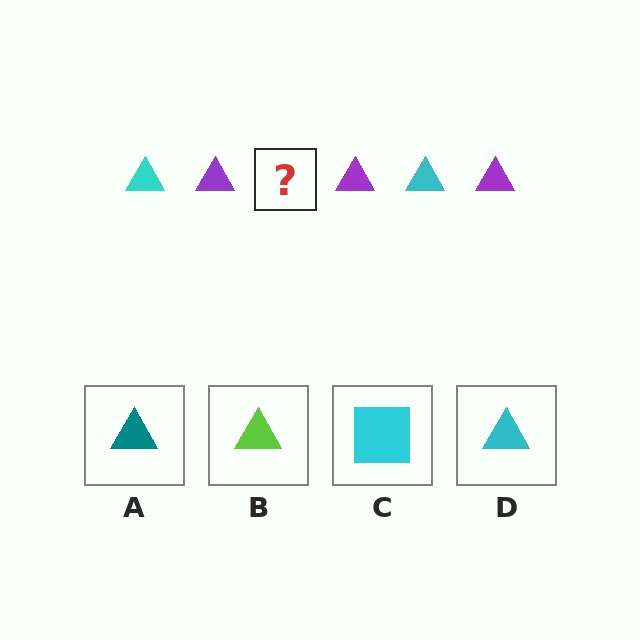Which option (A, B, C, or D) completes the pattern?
D.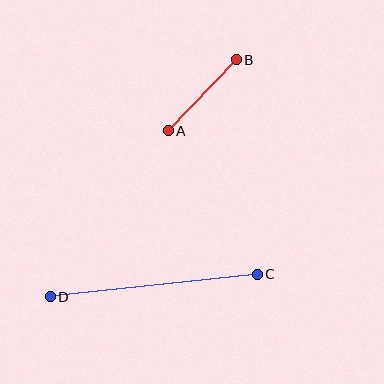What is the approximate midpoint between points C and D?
The midpoint is at approximately (154, 286) pixels.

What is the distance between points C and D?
The distance is approximately 208 pixels.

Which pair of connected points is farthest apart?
Points C and D are farthest apart.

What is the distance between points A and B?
The distance is approximately 98 pixels.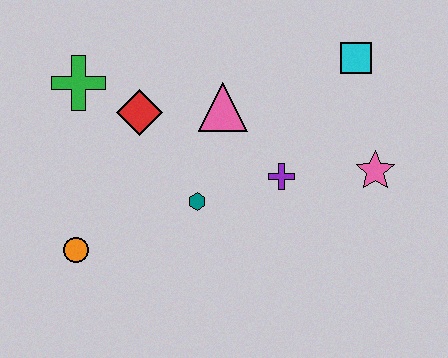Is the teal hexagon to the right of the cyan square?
No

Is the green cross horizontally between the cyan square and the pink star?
No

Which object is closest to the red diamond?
The green cross is closest to the red diamond.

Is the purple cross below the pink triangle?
Yes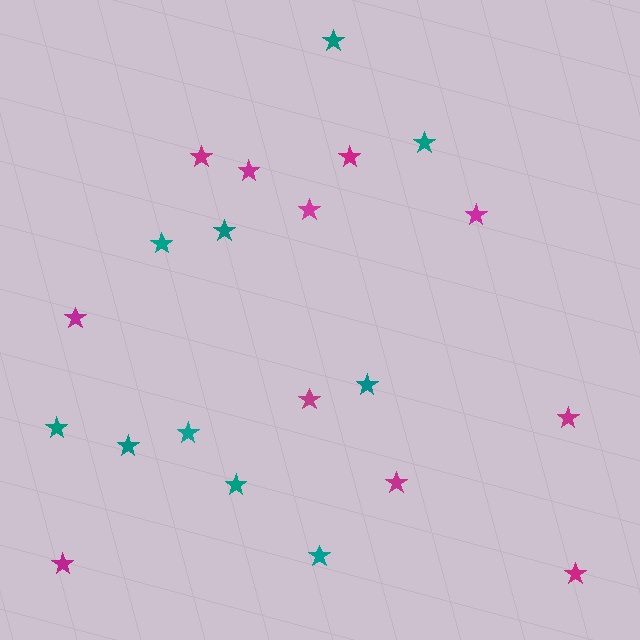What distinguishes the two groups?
There are 2 groups: one group of magenta stars (11) and one group of teal stars (10).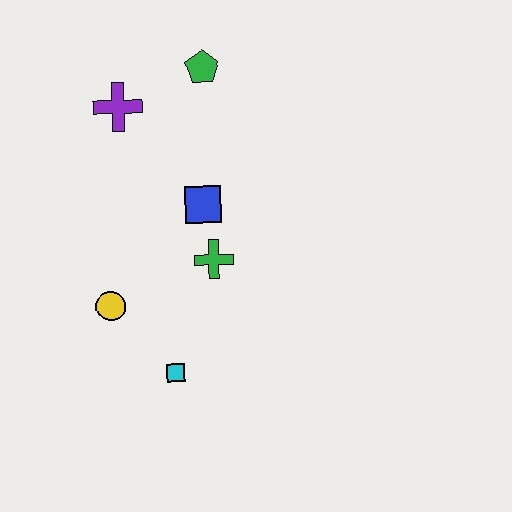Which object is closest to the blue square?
The green cross is closest to the blue square.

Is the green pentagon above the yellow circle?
Yes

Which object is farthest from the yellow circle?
The green pentagon is farthest from the yellow circle.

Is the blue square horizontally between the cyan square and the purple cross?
No